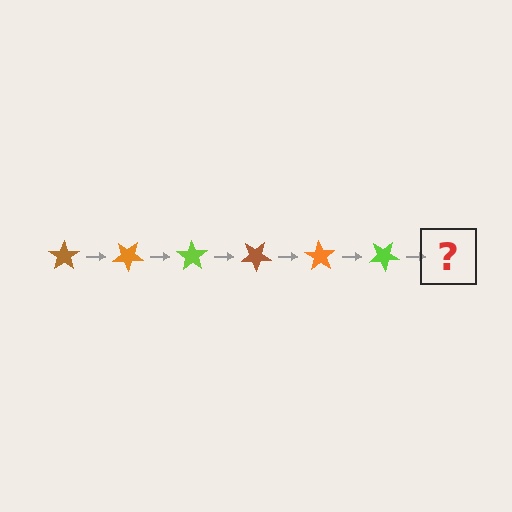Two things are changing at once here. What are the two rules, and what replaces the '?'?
The two rules are that it rotates 35 degrees each step and the color cycles through brown, orange, and lime. The '?' should be a brown star, rotated 210 degrees from the start.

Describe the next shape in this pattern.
It should be a brown star, rotated 210 degrees from the start.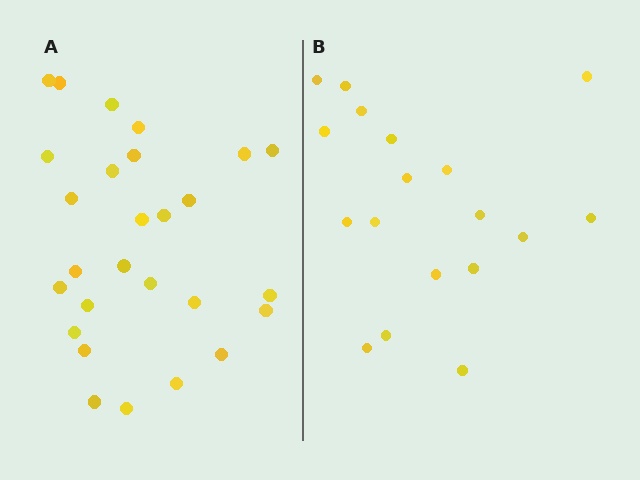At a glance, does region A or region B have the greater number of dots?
Region A (the left region) has more dots.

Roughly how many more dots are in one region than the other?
Region A has roughly 8 or so more dots than region B.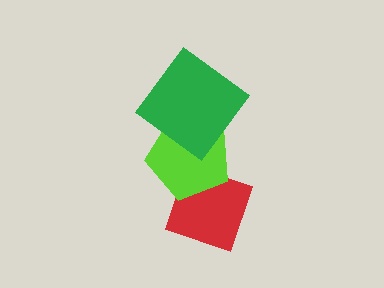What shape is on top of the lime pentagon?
The green diamond is on top of the lime pentagon.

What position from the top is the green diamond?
The green diamond is 1st from the top.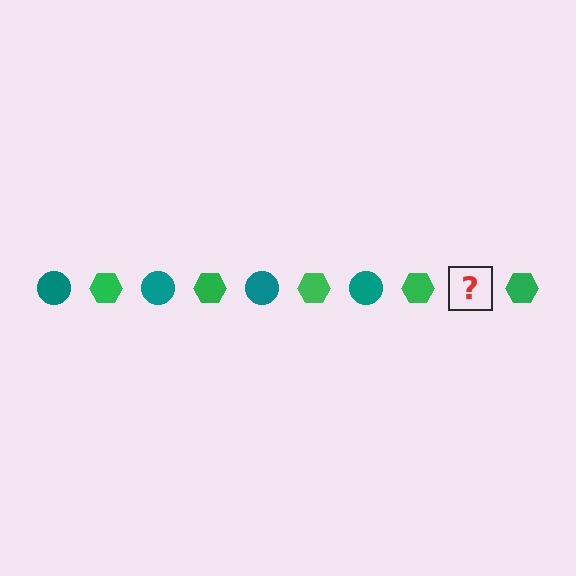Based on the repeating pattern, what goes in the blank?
The blank should be a teal circle.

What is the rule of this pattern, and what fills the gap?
The rule is that the pattern alternates between teal circle and green hexagon. The gap should be filled with a teal circle.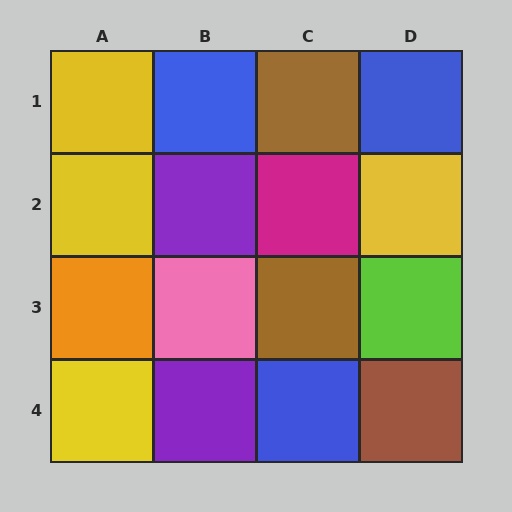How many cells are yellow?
4 cells are yellow.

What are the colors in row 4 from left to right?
Yellow, purple, blue, brown.